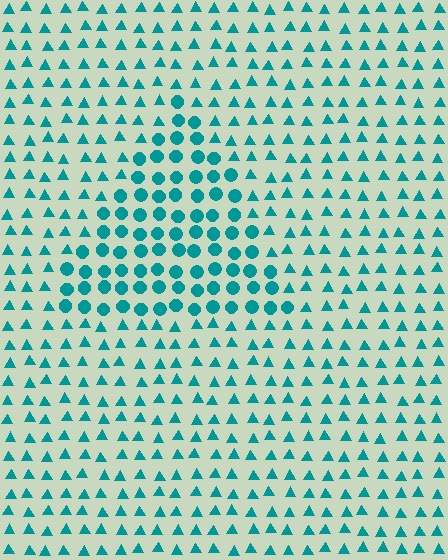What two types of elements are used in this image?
The image uses circles inside the triangle region and triangles outside it.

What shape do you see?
I see a triangle.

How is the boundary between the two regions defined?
The boundary is defined by a change in element shape: circles inside vs. triangles outside. All elements share the same color and spacing.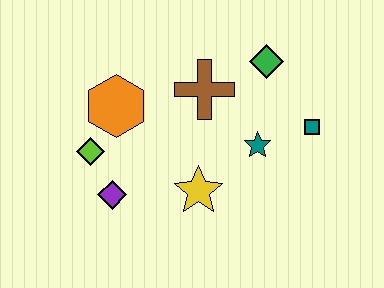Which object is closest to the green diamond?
The brown cross is closest to the green diamond.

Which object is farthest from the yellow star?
The green diamond is farthest from the yellow star.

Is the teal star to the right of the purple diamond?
Yes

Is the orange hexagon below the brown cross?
Yes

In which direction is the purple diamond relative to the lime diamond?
The purple diamond is below the lime diamond.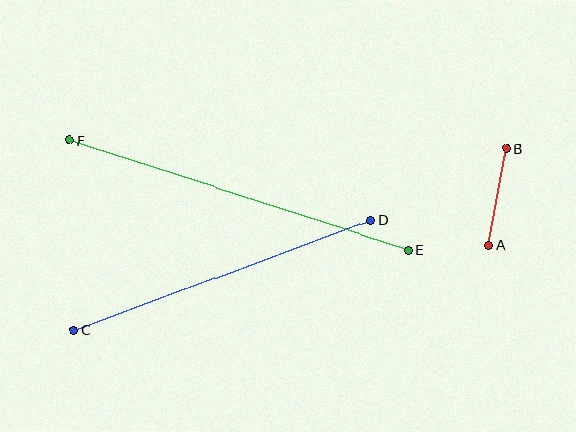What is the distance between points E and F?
The distance is approximately 356 pixels.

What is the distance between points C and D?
The distance is approximately 316 pixels.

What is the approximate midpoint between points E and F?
The midpoint is at approximately (239, 195) pixels.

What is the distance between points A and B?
The distance is approximately 99 pixels.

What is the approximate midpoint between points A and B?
The midpoint is at approximately (498, 197) pixels.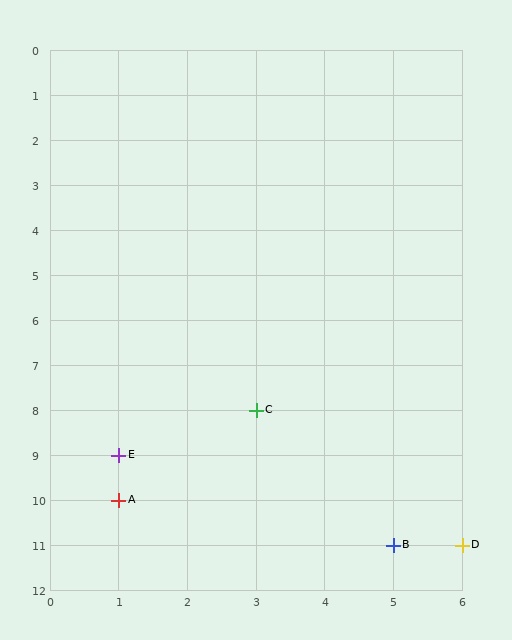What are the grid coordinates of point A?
Point A is at grid coordinates (1, 10).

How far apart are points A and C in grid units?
Points A and C are 2 columns and 2 rows apart (about 2.8 grid units diagonally).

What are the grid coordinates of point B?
Point B is at grid coordinates (5, 11).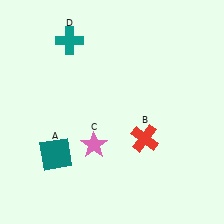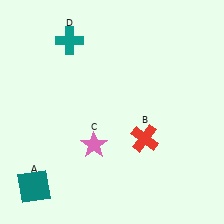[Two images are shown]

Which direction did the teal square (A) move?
The teal square (A) moved down.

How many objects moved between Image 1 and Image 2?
1 object moved between the two images.